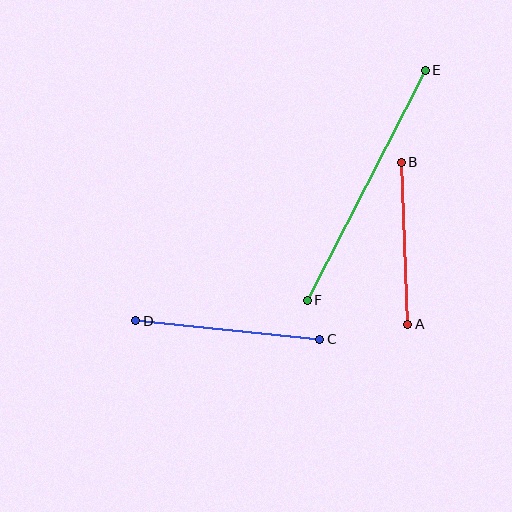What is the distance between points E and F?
The distance is approximately 259 pixels.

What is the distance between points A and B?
The distance is approximately 162 pixels.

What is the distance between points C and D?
The distance is approximately 185 pixels.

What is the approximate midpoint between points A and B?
The midpoint is at approximately (405, 243) pixels.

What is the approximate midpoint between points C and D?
The midpoint is at approximately (228, 330) pixels.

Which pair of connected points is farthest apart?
Points E and F are farthest apart.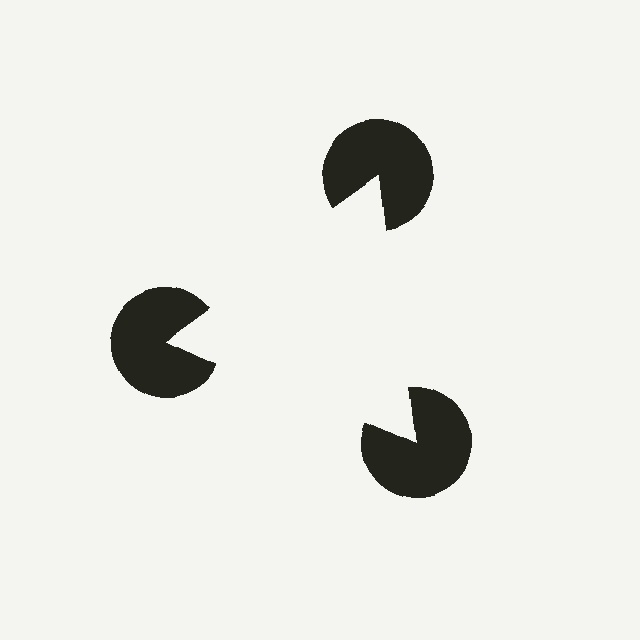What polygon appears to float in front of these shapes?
An illusory triangle — its edges are inferred from the aligned wedge cuts in the pac-man discs, not physically drawn.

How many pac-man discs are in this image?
There are 3 — one at each vertex of the illusory triangle.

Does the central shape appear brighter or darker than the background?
It typically appears slightly brighter than the background, even though no actual brightness change is drawn.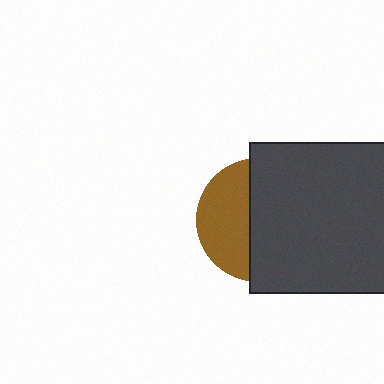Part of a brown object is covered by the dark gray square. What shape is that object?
It is a circle.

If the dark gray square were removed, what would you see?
You would see the complete brown circle.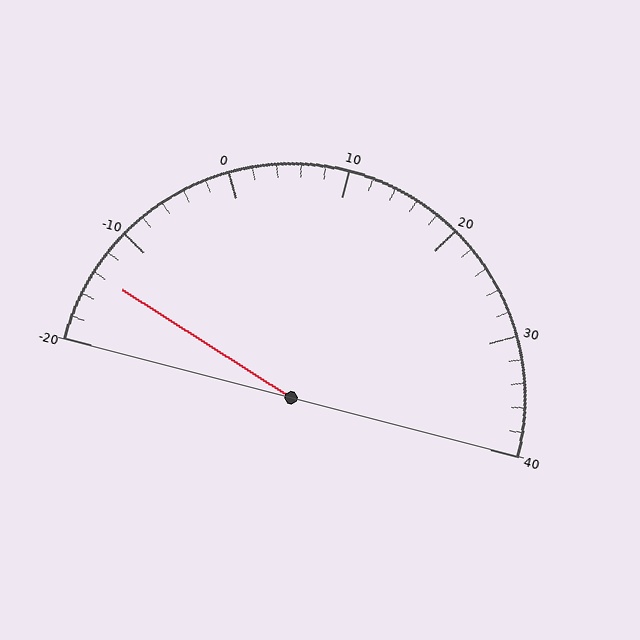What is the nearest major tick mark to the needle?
The nearest major tick mark is -10.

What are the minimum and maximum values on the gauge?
The gauge ranges from -20 to 40.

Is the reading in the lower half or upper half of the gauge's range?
The reading is in the lower half of the range (-20 to 40).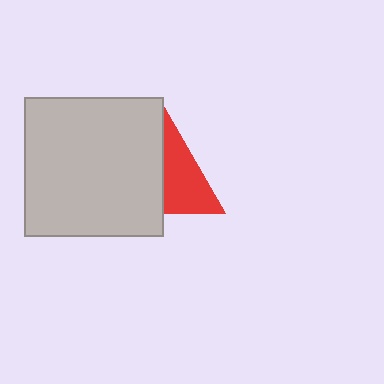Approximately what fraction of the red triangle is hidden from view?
Roughly 49% of the red triangle is hidden behind the light gray square.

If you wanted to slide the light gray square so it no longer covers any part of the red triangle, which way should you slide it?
Slide it left — that is the most direct way to separate the two shapes.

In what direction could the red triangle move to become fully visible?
The red triangle could move right. That would shift it out from behind the light gray square entirely.